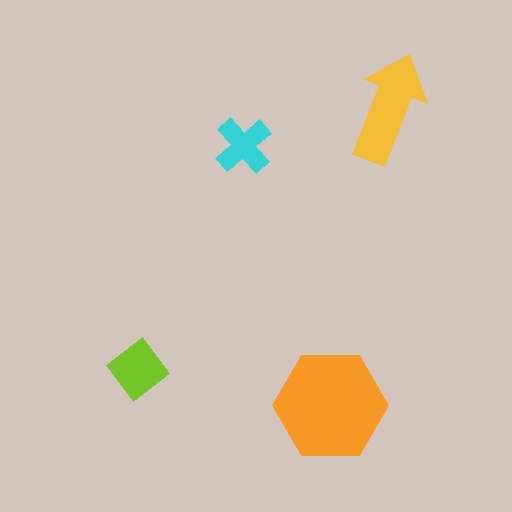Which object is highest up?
The yellow arrow is topmost.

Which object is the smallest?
The cyan cross.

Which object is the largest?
The orange hexagon.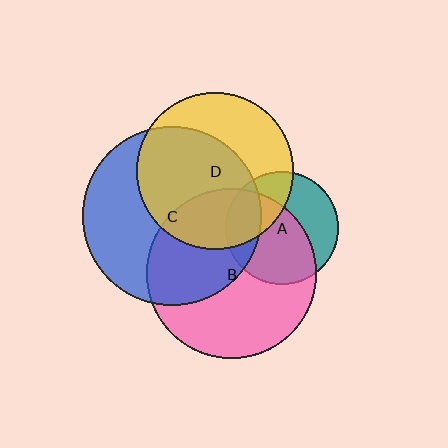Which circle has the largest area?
Circle C (blue).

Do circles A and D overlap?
Yes.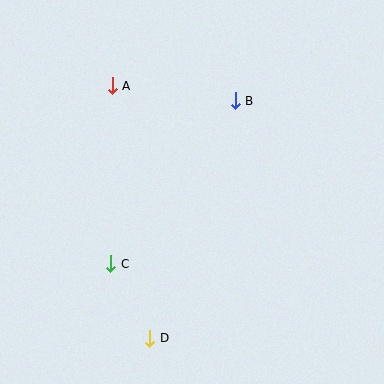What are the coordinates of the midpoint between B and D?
The midpoint between B and D is at (192, 220).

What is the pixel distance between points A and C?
The distance between A and C is 178 pixels.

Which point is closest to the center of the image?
Point B at (235, 101) is closest to the center.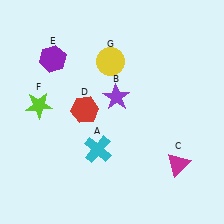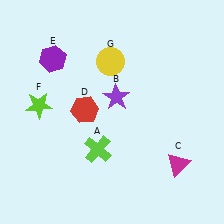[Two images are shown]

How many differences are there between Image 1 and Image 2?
There is 1 difference between the two images.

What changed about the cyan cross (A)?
In Image 1, A is cyan. In Image 2, it changed to lime.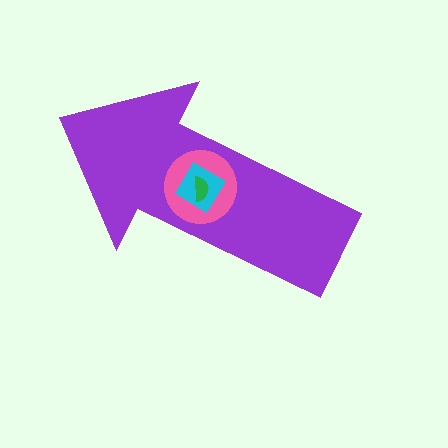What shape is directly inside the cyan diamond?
The green semicircle.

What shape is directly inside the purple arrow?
The pink circle.